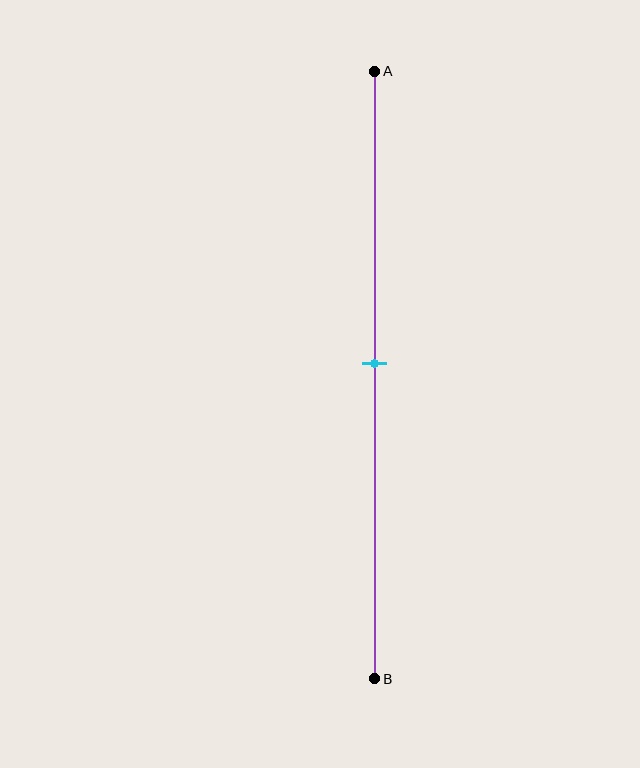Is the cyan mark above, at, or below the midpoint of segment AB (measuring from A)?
The cyan mark is approximately at the midpoint of segment AB.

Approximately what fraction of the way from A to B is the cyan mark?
The cyan mark is approximately 50% of the way from A to B.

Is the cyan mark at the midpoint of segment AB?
Yes, the mark is approximately at the midpoint.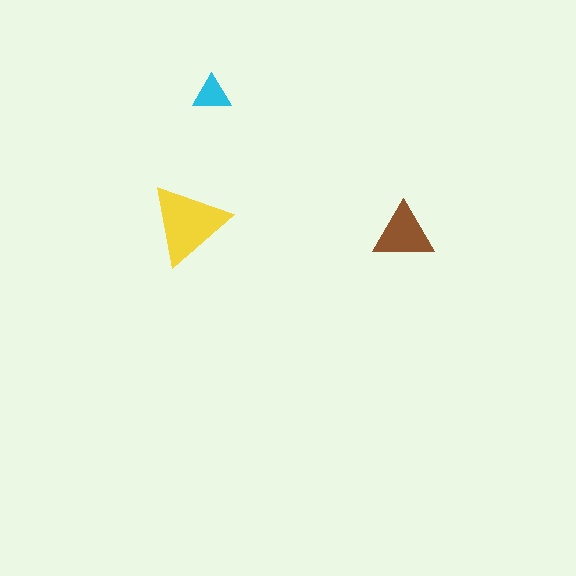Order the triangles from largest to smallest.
the yellow one, the brown one, the cyan one.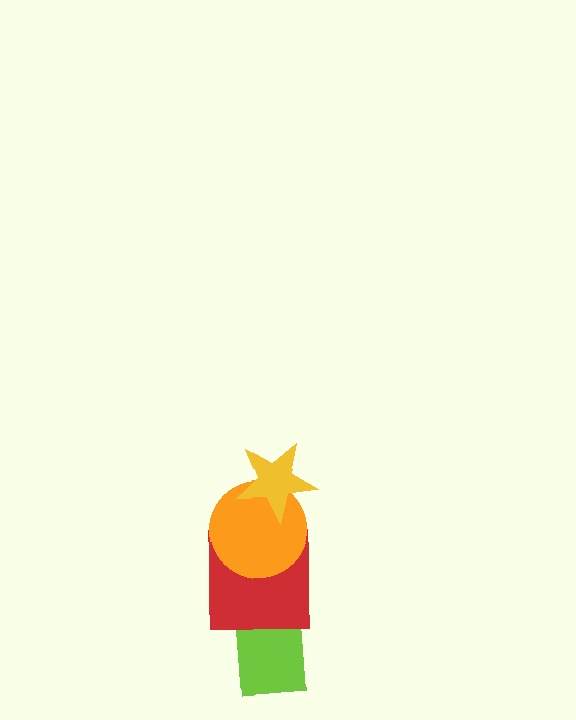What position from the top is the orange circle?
The orange circle is 2nd from the top.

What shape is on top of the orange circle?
The yellow star is on top of the orange circle.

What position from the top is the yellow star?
The yellow star is 1st from the top.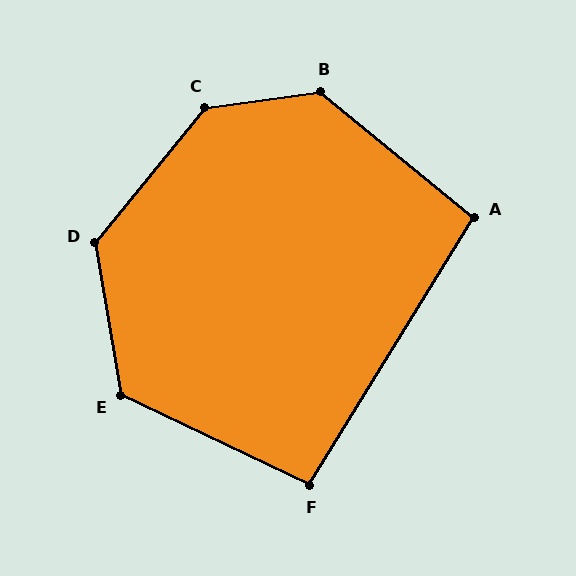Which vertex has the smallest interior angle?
F, at approximately 96 degrees.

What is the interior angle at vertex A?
Approximately 98 degrees (obtuse).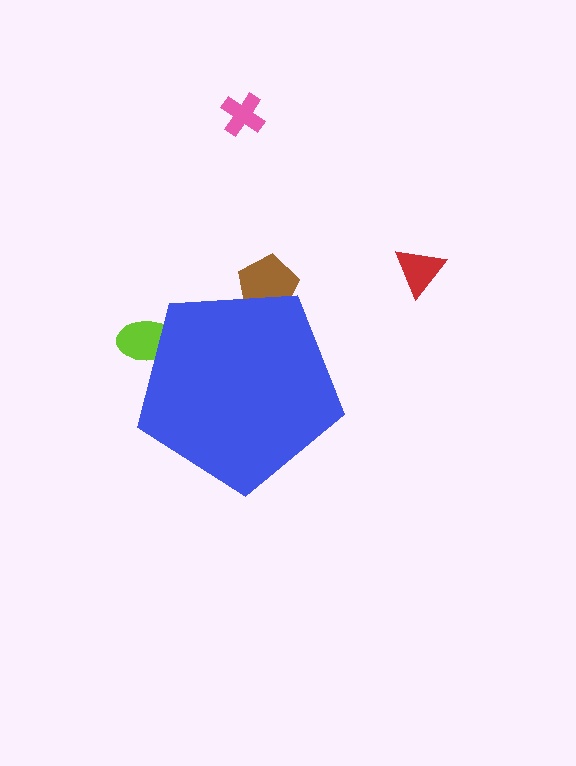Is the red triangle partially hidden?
No, the red triangle is fully visible.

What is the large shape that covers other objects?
A blue pentagon.